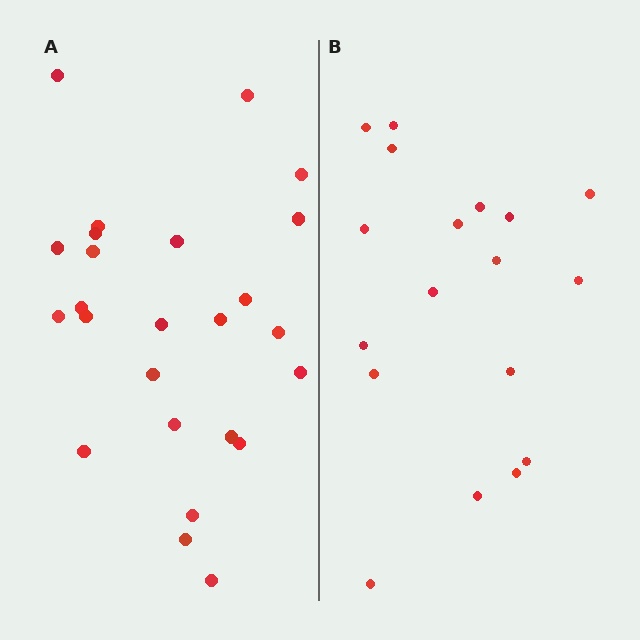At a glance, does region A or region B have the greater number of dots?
Region A (the left region) has more dots.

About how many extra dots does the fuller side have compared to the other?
Region A has roughly 8 or so more dots than region B.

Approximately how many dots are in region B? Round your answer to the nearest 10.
About 20 dots. (The exact count is 18, which rounds to 20.)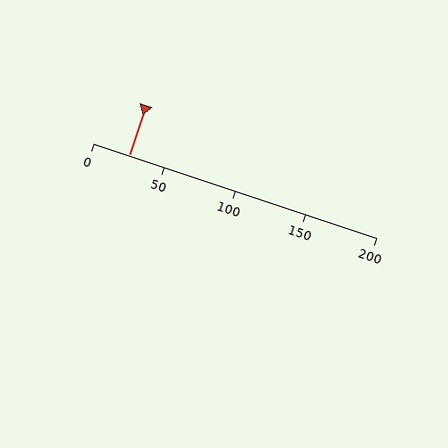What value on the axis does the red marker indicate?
The marker indicates approximately 25.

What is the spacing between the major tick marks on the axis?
The major ticks are spaced 50 apart.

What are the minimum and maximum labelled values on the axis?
The axis runs from 0 to 200.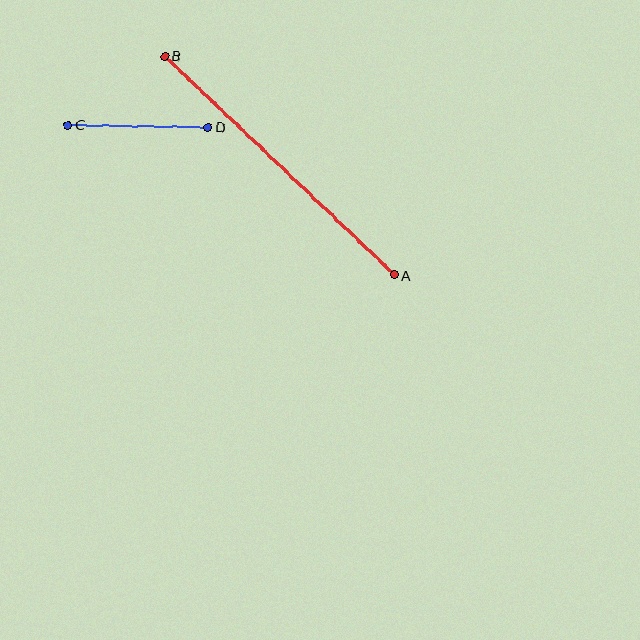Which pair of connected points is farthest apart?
Points A and B are farthest apart.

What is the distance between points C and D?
The distance is approximately 140 pixels.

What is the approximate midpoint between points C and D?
The midpoint is at approximately (138, 126) pixels.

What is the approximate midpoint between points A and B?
The midpoint is at approximately (279, 165) pixels.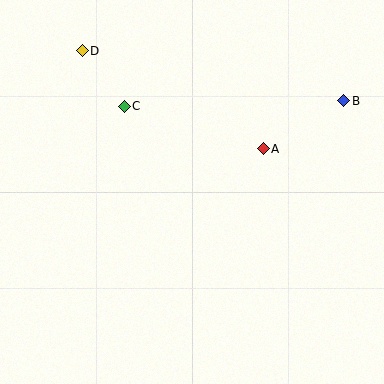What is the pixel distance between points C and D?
The distance between C and D is 70 pixels.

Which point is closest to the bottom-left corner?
Point C is closest to the bottom-left corner.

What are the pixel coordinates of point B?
Point B is at (344, 101).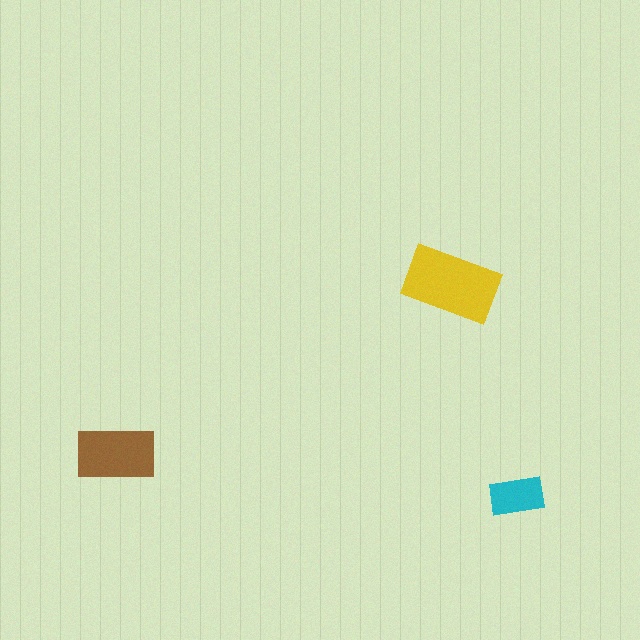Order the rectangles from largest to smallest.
the yellow one, the brown one, the cyan one.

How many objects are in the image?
There are 3 objects in the image.